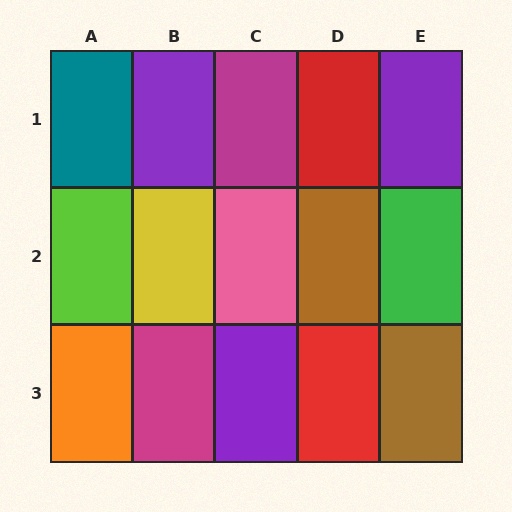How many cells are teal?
1 cell is teal.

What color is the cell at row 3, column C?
Purple.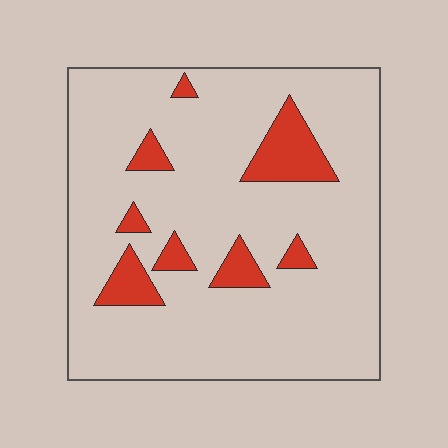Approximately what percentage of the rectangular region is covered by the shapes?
Approximately 15%.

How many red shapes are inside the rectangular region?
8.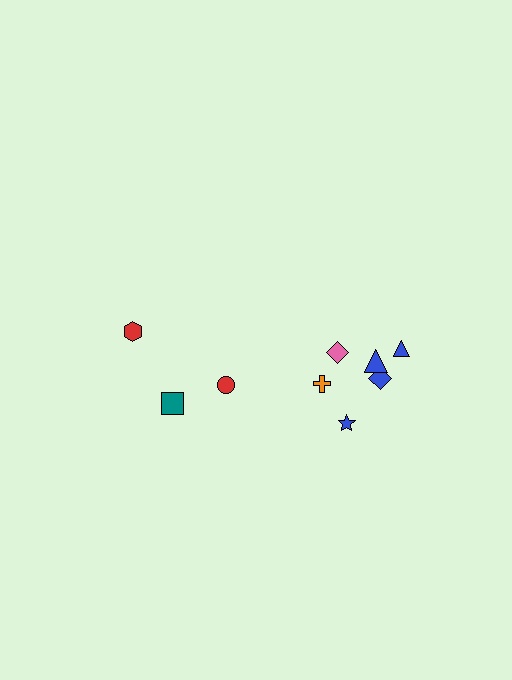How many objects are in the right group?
There are 6 objects.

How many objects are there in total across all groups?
There are 9 objects.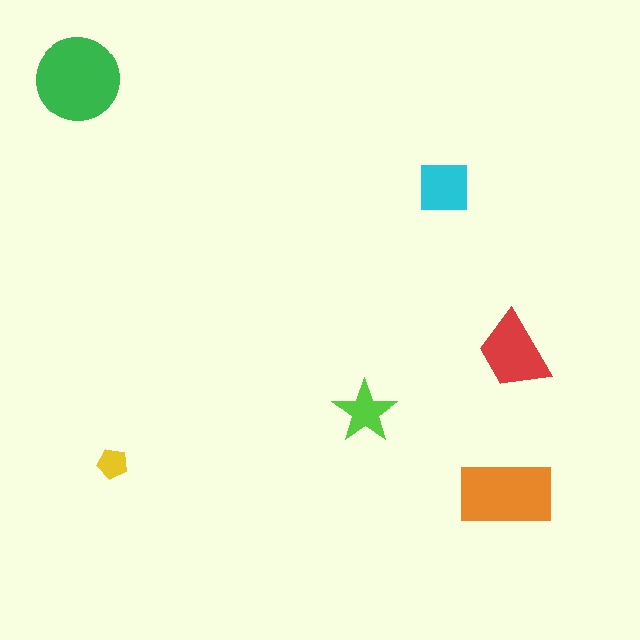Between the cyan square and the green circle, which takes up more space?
The green circle.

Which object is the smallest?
The yellow pentagon.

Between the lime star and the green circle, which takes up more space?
The green circle.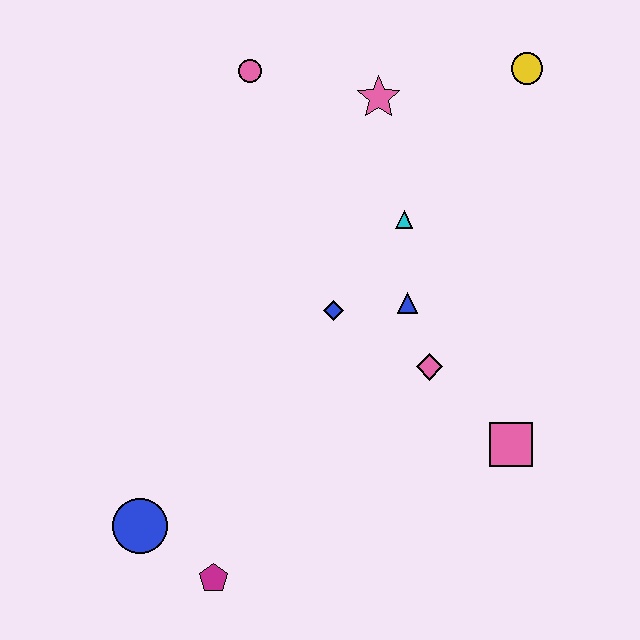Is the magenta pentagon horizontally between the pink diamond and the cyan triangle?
No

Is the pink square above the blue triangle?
No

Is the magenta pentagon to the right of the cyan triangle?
No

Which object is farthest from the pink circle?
The magenta pentagon is farthest from the pink circle.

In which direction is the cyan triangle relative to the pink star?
The cyan triangle is below the pink star.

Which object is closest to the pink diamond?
The blue triangle is closest to the pink diamond.